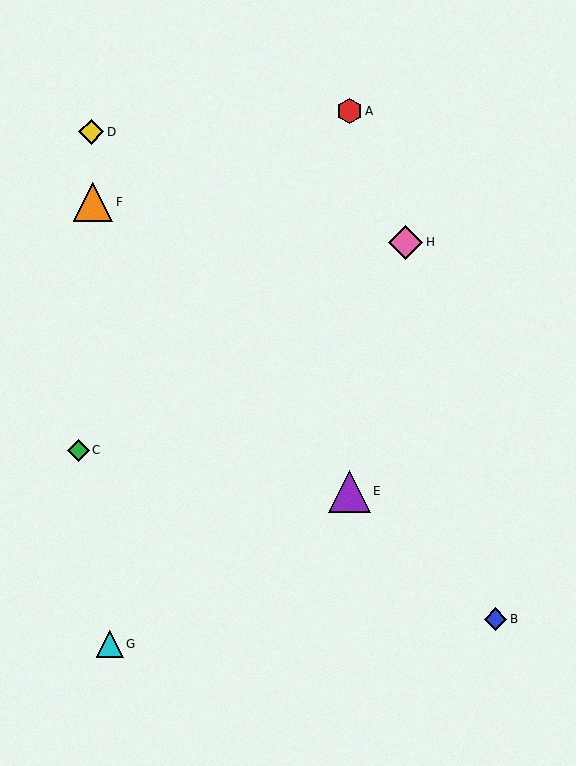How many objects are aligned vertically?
2 objects (A, E) are aligned vertically.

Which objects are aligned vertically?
Objects A, E are aligned vertically.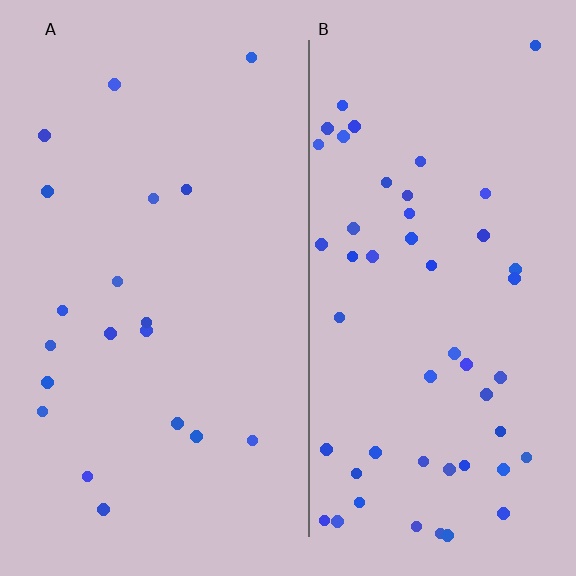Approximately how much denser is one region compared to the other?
Approximately 2.6× — region B over region A.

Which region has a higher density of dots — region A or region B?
B (the right).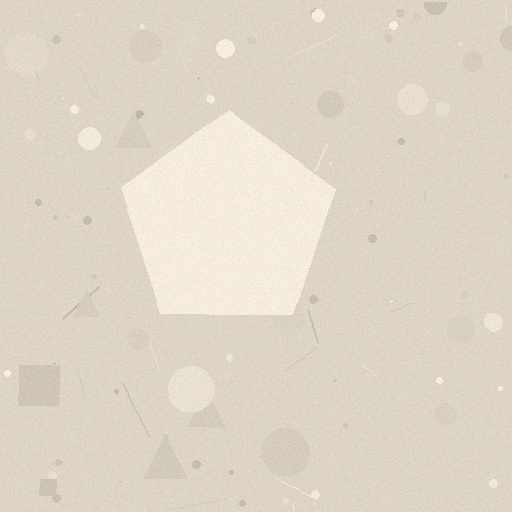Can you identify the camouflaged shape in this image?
The camouflaged shape is a pentagon.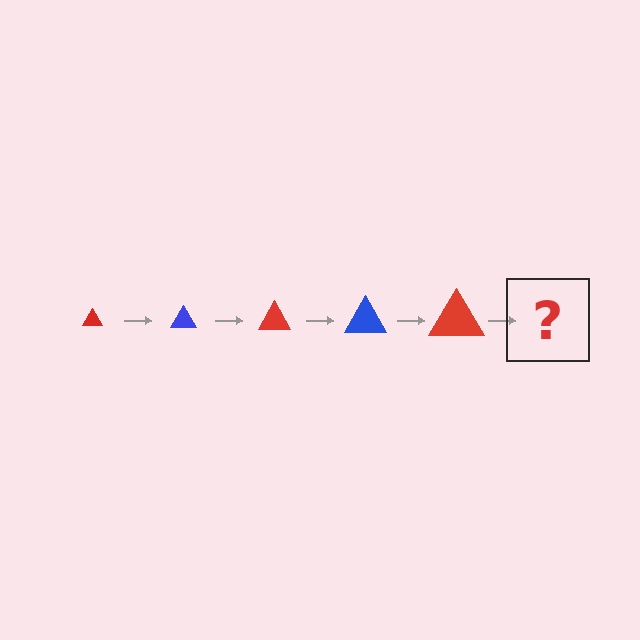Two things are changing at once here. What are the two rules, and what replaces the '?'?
The two rules are that the triangle grows larger each step and the color cycles through red and blue. The '?' should be a blue triangle, larger than the previous one.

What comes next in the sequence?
The next element should be a blue triangle, larger than the previous one.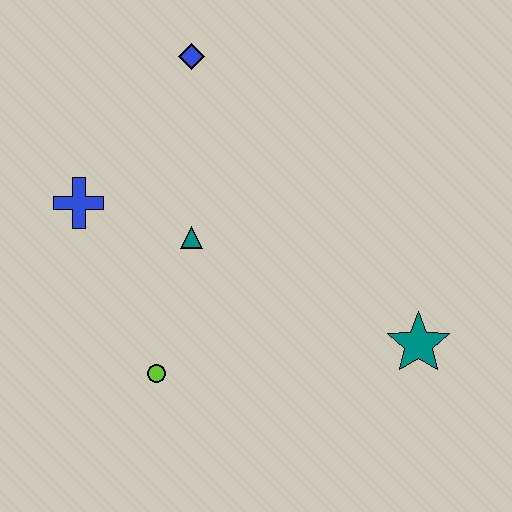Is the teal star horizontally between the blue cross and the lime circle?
No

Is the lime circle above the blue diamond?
No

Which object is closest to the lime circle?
The teal triangle is closest to the lime circle.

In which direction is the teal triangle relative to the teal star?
The teal triangle is to the left of the teal star.